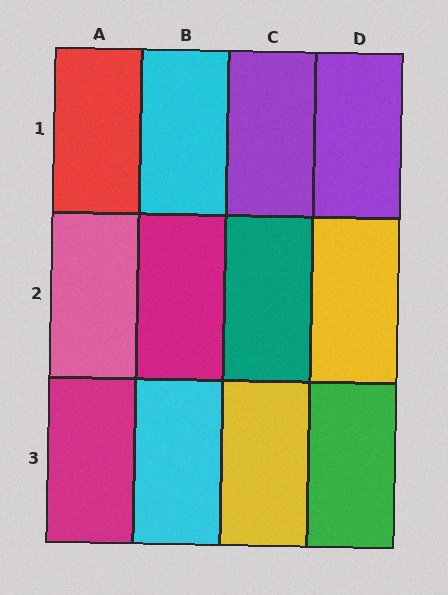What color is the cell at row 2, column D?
Yellow.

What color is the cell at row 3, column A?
Magenta.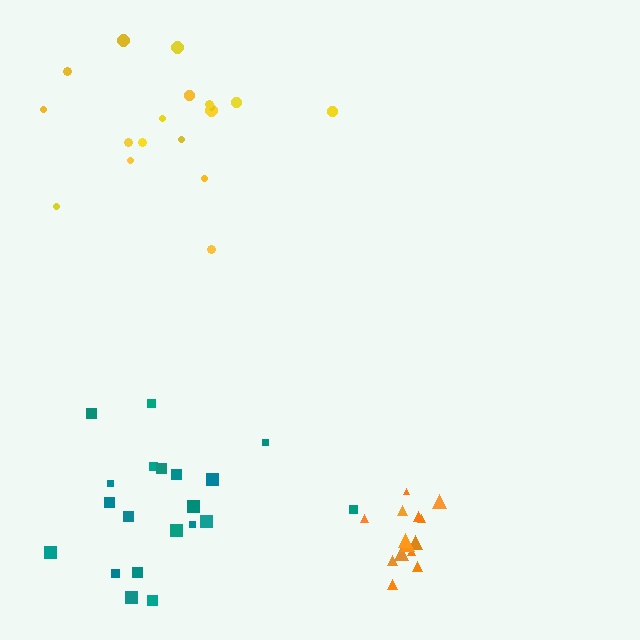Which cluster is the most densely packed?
Orange.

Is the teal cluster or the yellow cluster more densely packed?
Teal.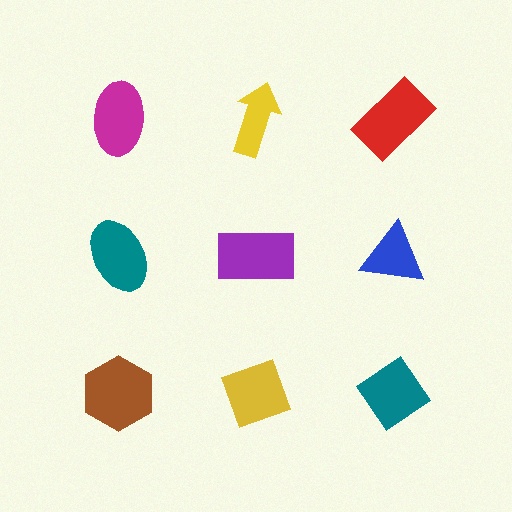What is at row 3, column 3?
A teal diamond.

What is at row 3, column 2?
A yellow diamond.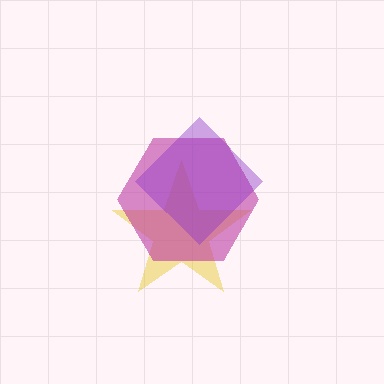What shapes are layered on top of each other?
The layered shapes are: a yellow star, a magenta hexagon, a purple diamond.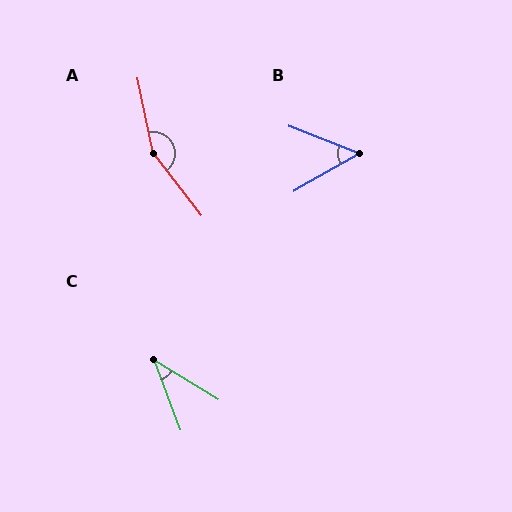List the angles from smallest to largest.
C (38°), B (51°), A (154°).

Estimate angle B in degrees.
Approximately 51 degrees.